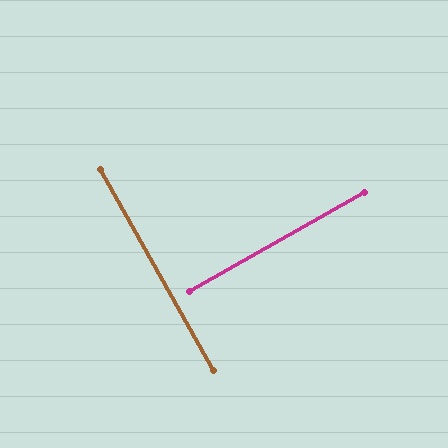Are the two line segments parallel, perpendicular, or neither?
Perpendicular — they meet at approximately 90°.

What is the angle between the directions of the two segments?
Approximately 90 degrees.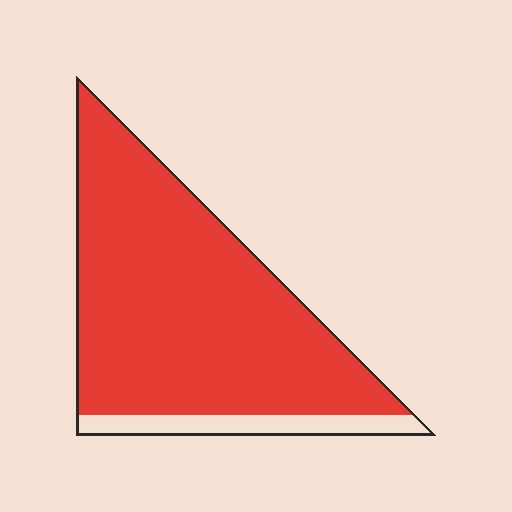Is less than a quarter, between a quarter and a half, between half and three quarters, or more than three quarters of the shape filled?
More than three quarters.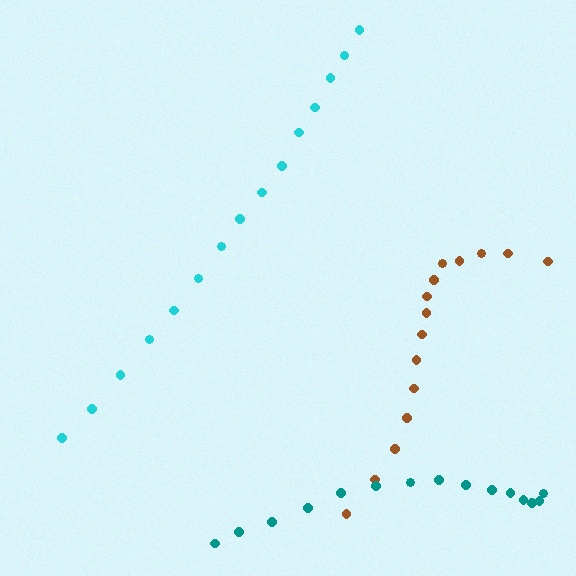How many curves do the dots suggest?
There are 3 distinct paths.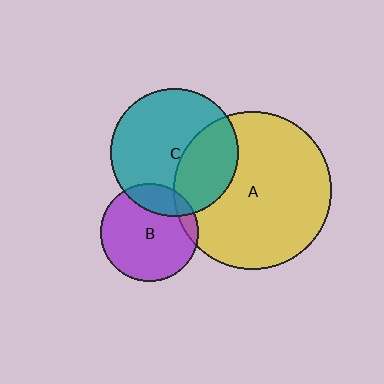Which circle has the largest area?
Circle A (yellow).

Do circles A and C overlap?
Yes.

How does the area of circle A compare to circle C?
Approximately 1.5 times.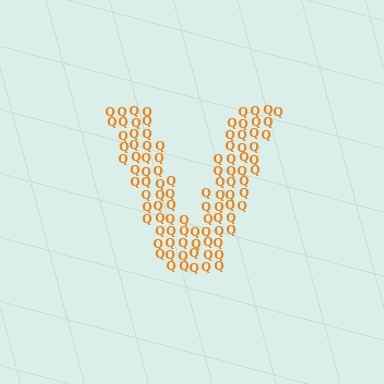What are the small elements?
The small elements are letter Q's.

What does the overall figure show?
The overall figure shows the letter V.